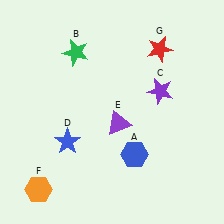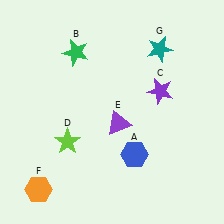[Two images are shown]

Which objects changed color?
D changed from blue to lime. G changed from red to teal.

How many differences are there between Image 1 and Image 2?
There are 2 differences between the two images.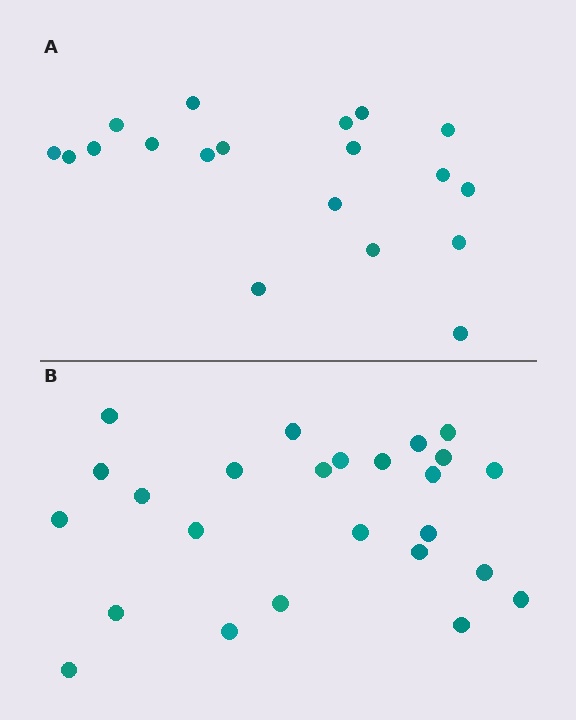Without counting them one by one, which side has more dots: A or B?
Region B (the bottom region) has more dots.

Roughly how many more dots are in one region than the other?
Region B has about 6 more dots than region A.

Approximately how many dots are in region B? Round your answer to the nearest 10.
About 20 dots. (The exact count is 25, which rounds to 20.)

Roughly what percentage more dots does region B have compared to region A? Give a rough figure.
About 30% more.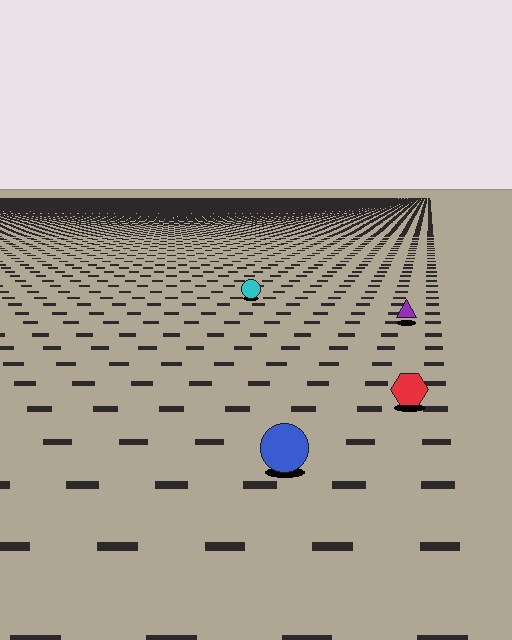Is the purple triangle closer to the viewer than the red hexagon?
No. The red hexagon is closer — you can tell from the texture gradient: the ground texture is coarser near it.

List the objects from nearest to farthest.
From nearest to farthest: the blue circle, the red hexagon, the purple triangle, the cyan circle.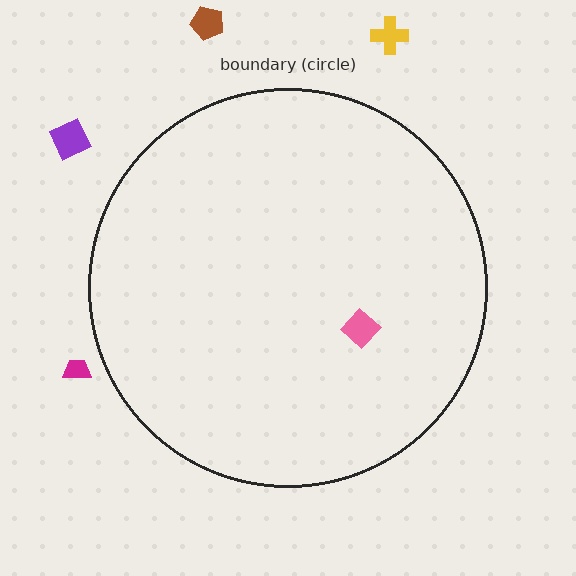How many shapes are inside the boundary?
1 inside, 4 outside.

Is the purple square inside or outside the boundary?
Outside.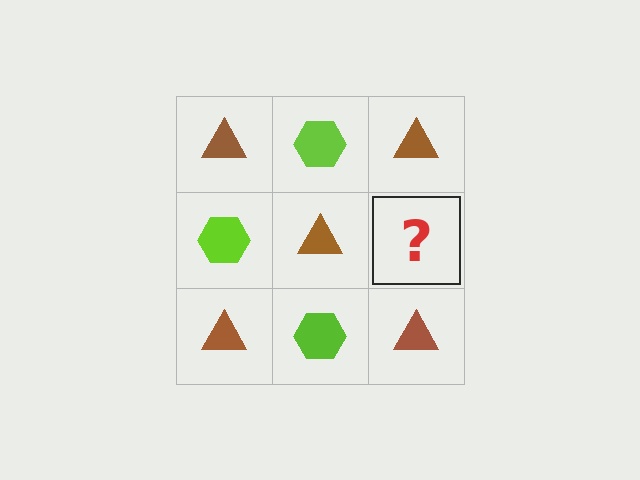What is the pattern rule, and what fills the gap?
The rule is that it alternates brown triangle and lime hexagon in a checkerboard pattern. The gap should be filled with a lime hexagon.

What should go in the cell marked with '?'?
The missing cell should contain a lime hexagon.